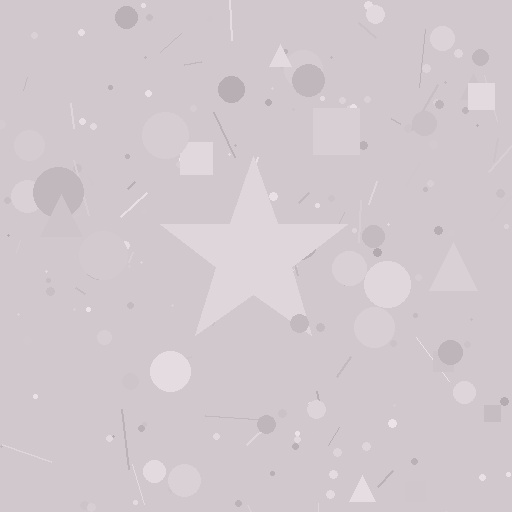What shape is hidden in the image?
A star is hidden in the image.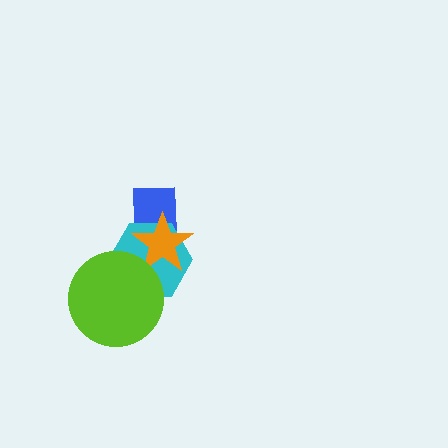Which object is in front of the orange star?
The lime circle is in front of the orange star.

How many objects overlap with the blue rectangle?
2 objects overlap with the blue rectangle.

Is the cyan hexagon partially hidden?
Yes, it is partially covered by another shape.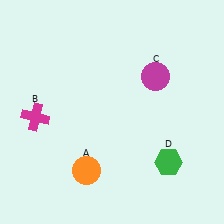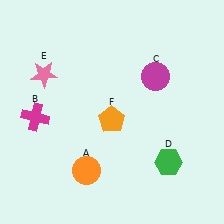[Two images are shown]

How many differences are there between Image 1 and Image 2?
There are 2 differences between the two images.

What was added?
A pink star (E), an orange pentagon (F) were added in Image 2.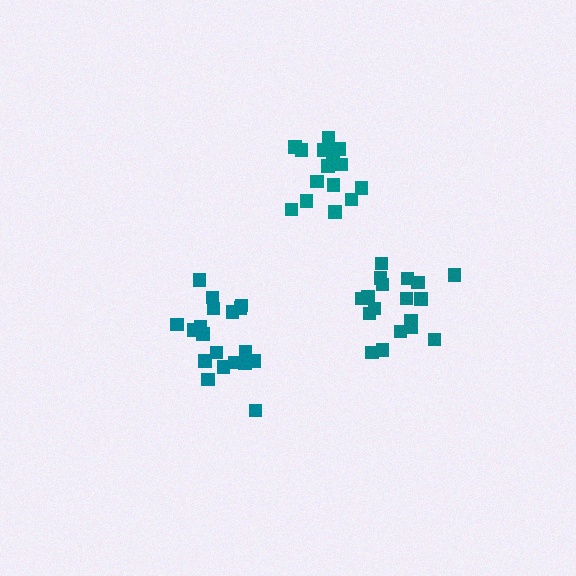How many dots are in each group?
Group 1: 19 dots, Group 2: 16 dots, Group 3: 18 dots (53 total).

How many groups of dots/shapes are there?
There are 3 groups.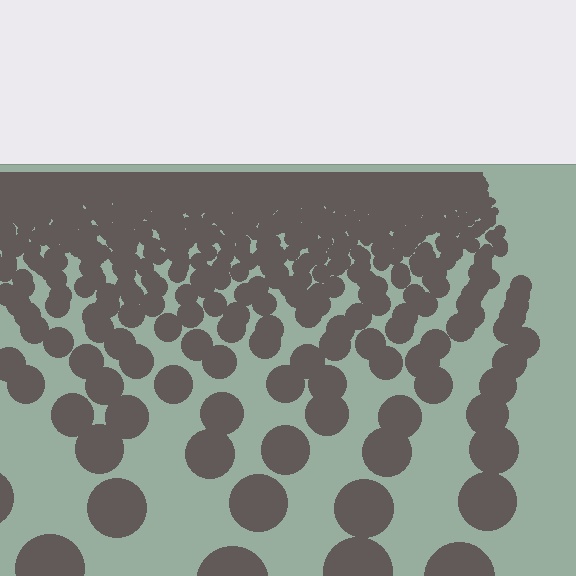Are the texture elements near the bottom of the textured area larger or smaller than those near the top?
Larger. Near the bottom, elements are closer to the viewer and appear at a bigger on-screen size.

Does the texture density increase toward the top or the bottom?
Density increases toward the top.